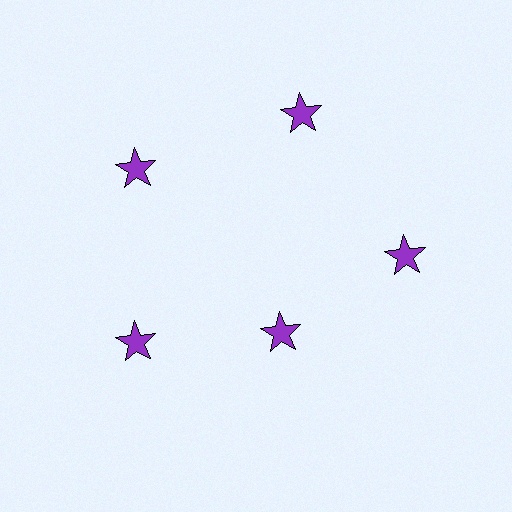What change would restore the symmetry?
The symmetry would be restored by moving it outward, back onto the ring so that all 5 stars sit at equal angles and equal distance from the center.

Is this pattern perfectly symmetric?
No. The 5 purple stars are arranged in a ring, but one element near the 5 o'clock position is pulled inward toward the center, breaking the 5-fold rotational symmetry.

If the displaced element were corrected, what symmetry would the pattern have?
It would have 5-fold rotational symmetry — the pattern would map onto itself every 72 degrees.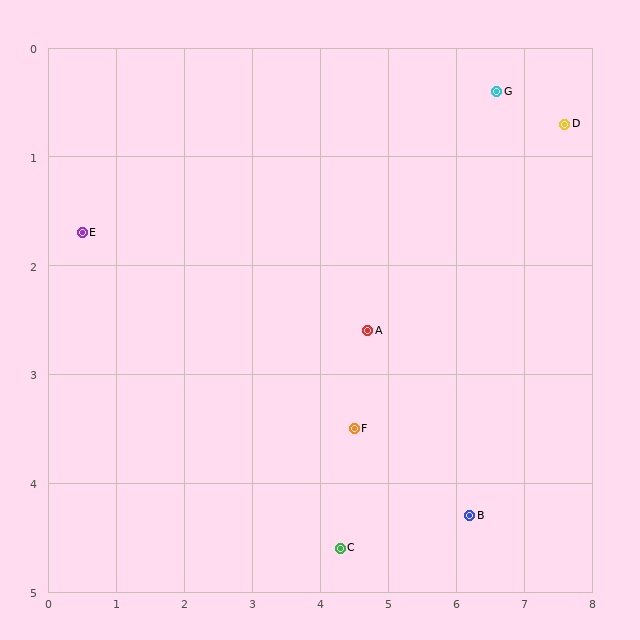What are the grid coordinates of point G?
Point G is at approximately (6.6, 0.4).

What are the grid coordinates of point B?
Point B is at approximately (6.2, 4.3).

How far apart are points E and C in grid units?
Points E and C are about 4.8 grid units apart.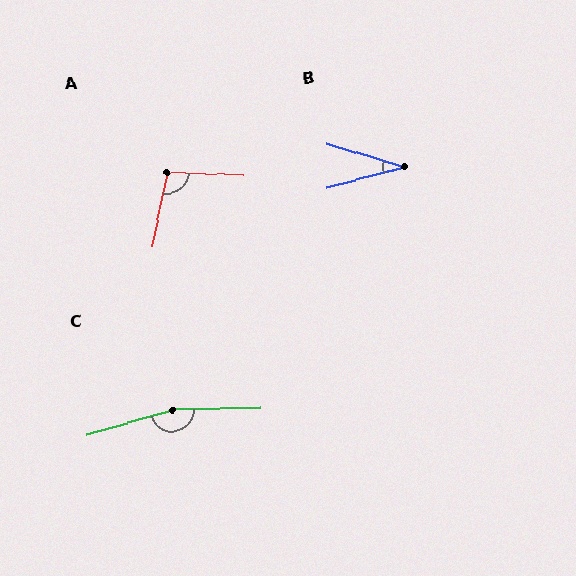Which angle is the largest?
C, at approximately 165 degrees.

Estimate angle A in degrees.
Approximately 99 degrees.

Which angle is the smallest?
B, at approximately 32 degrees.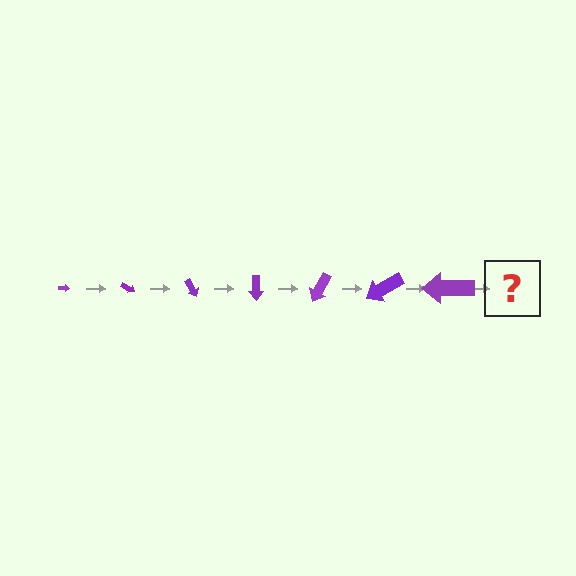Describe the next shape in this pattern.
It should be an arrow, larger than the previous one and rotated 210 degrees from the start.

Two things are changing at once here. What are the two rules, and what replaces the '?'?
The two rules are that the arrow grows larger each step and it rotates 30 degrees each step. The '?' should be an arrow, larger than the previous one and rotated 210 degrees from the start.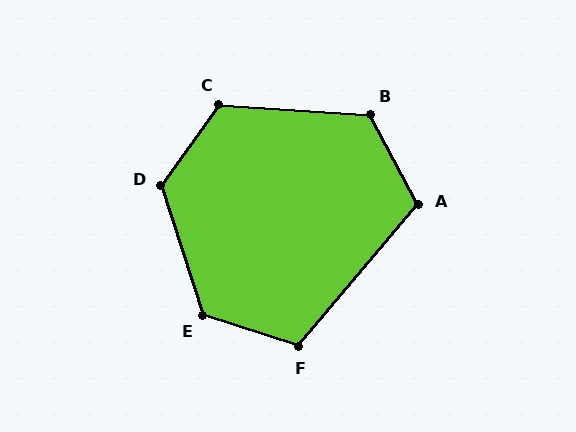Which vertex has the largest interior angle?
D, at approximately 126 degrees.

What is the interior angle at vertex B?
Approximately 122 degrees (obtuse).